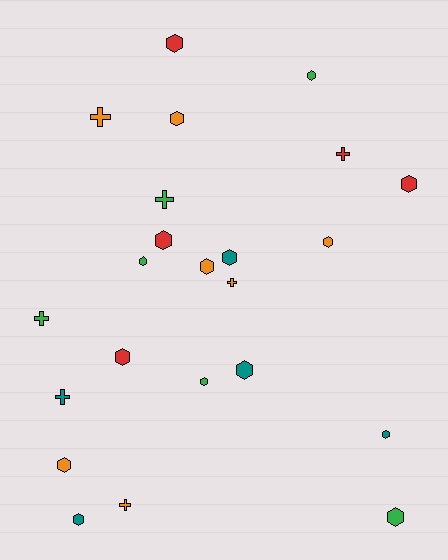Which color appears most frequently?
Orange, with 7 objects.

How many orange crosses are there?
There are 3 orange crosses.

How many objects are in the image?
There are 23 objects.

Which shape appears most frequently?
Hexagon, with 16 objects.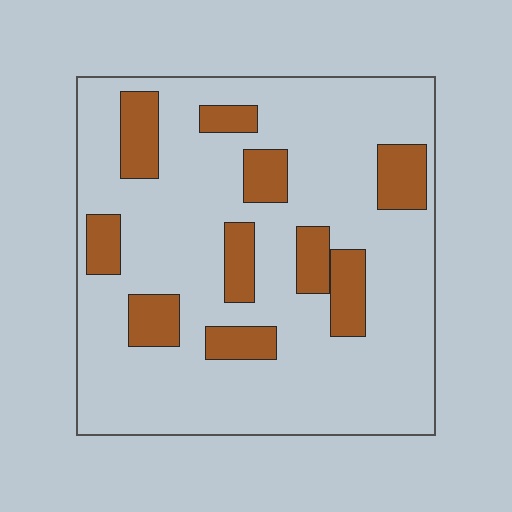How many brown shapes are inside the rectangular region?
10.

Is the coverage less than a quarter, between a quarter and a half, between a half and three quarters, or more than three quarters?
Less than a quarter.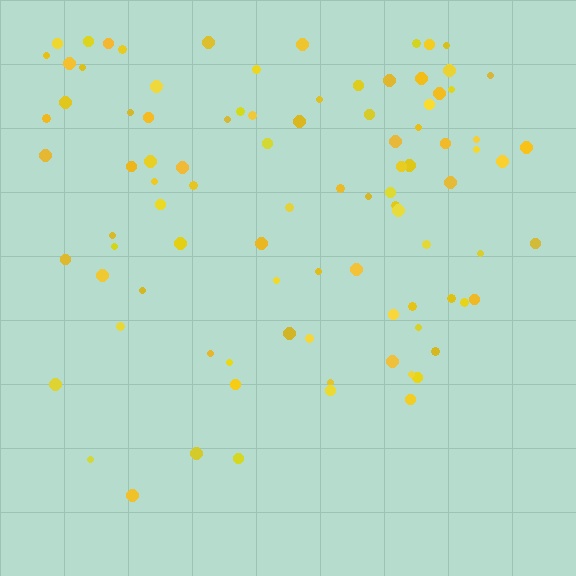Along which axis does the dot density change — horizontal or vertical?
Vertical.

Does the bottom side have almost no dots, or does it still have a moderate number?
Still a moderate number, just noticeably fewer than the top.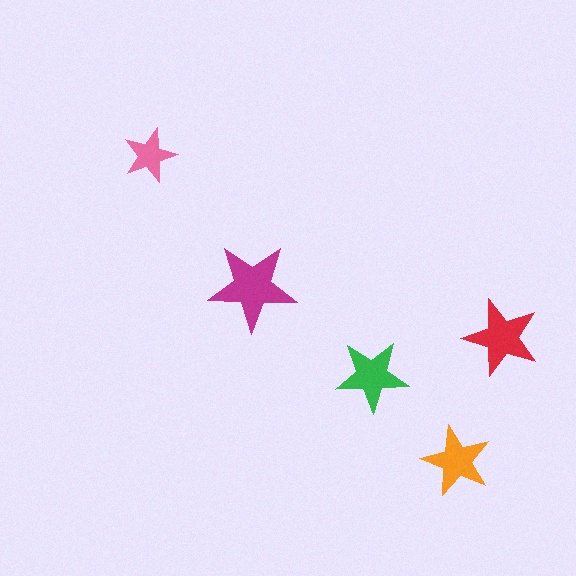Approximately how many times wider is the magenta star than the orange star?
About 1.5 times wider.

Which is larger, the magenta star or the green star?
The magenta one.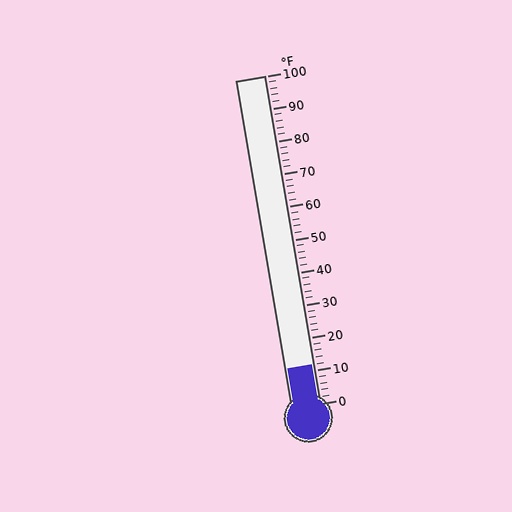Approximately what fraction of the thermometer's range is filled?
The thermometer is filled to approximately 10% of its range.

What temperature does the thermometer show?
The thermometer shows approximately 12°F.